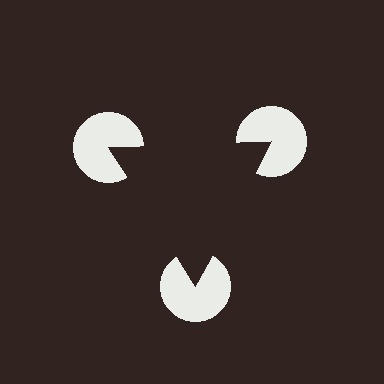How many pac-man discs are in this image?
There are 3 — one at each vertex of the illusory triangle.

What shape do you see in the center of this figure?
An illusory triangle — its edges are inferred from the aligned wedge cuts in the pac-man discs, not physically drawn.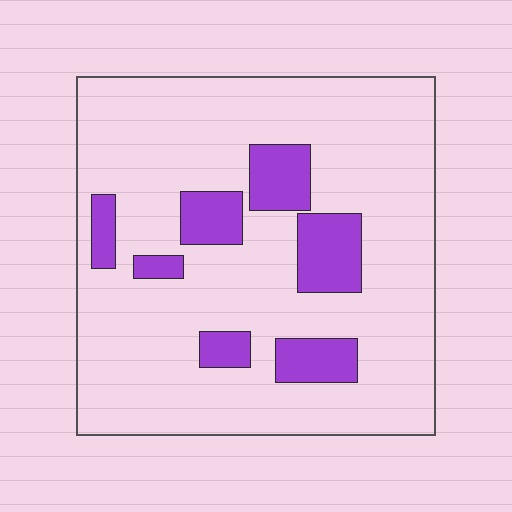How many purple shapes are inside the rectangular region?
7.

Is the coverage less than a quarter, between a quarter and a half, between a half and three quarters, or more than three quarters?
Less than a quarter.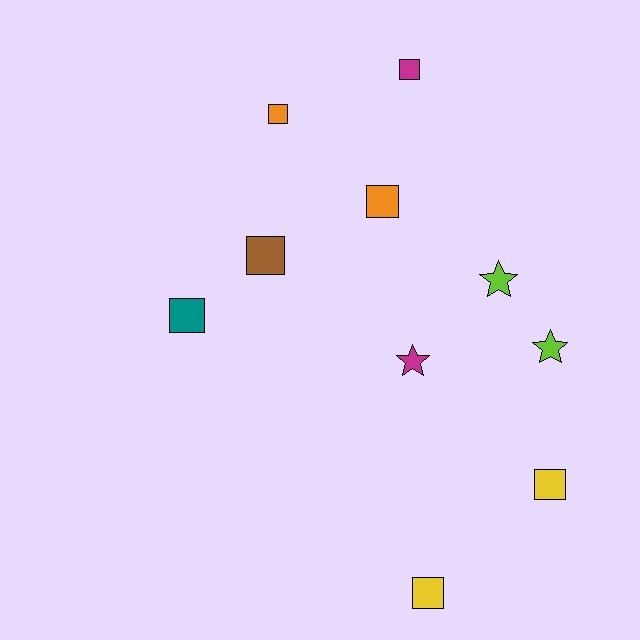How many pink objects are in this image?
There are no pink objects.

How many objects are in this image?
There are 10 objects.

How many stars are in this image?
There are 3 stars.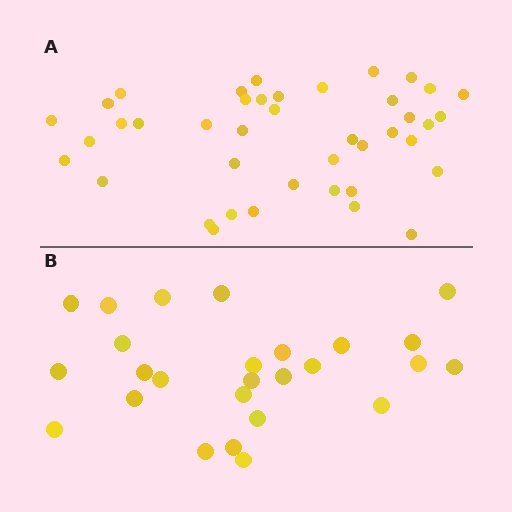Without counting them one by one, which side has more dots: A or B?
Region A (the top region) has more dots.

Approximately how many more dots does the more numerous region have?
Region A has approximately 15 more dots than region B.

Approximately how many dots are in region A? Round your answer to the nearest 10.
About 40 dots. (The exact count is 41, which rounds to 40.)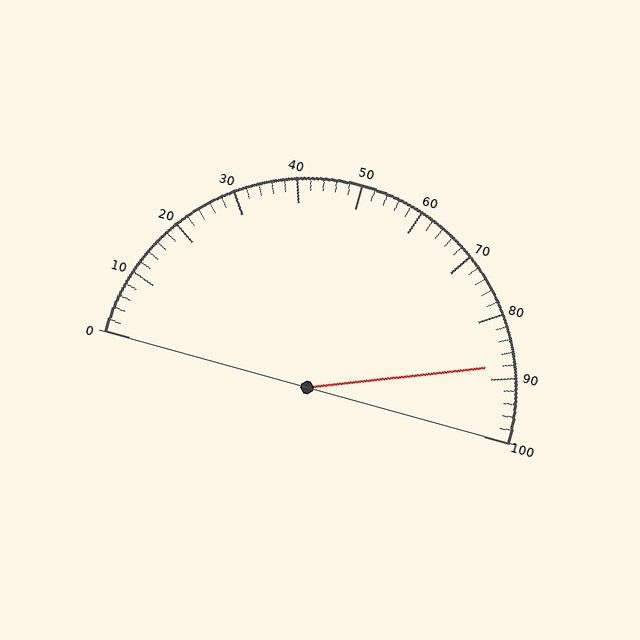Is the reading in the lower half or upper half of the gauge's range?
The reading is in the upper half of the range (0 to 100).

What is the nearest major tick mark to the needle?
The nearest major tick mark is 90.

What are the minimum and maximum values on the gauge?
The gauge ranges from 0 to 100.